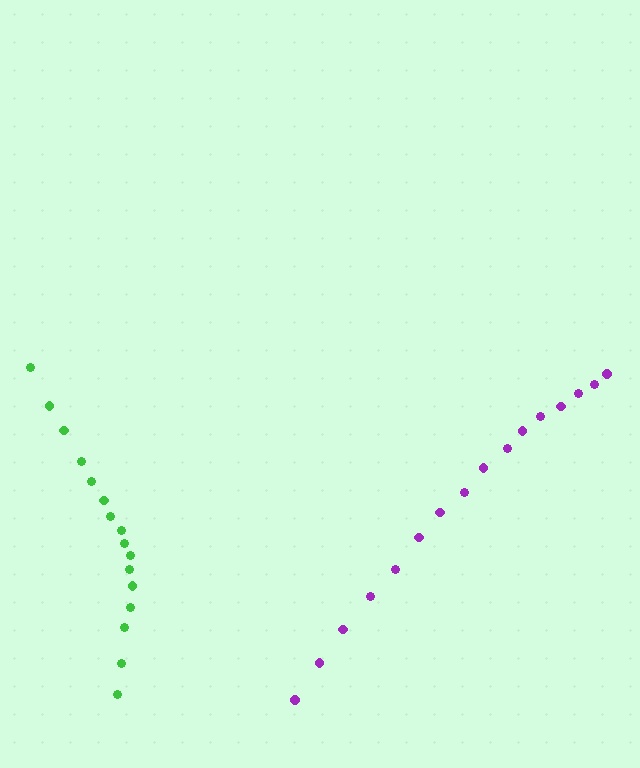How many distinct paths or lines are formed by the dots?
There are 2 distinct paths.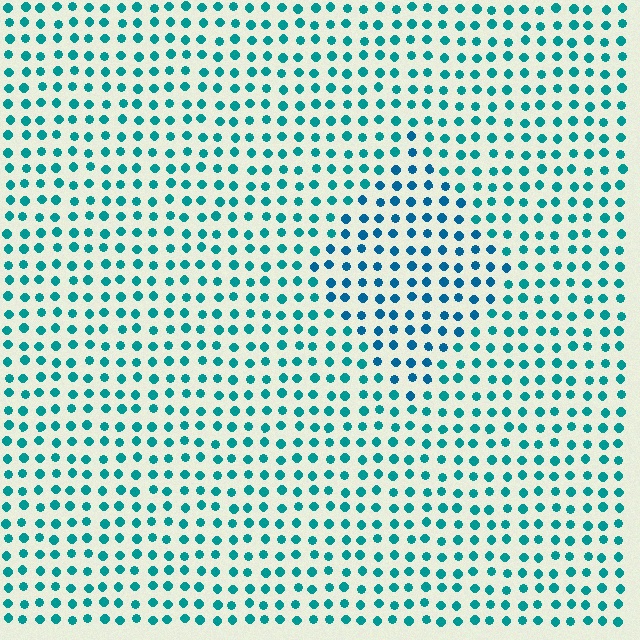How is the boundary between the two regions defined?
The boundary is defined purely by a slight shift in hue (about 22 degrees). Spacing, size, and orientation are identical on both sides.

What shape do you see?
I see a diamond.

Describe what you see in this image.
The image is filled with small teal elements in a uniform arrangement. A diamond-shaped region is visible where the elements are tinted to a slightly different hue, forming a subtle color boundary.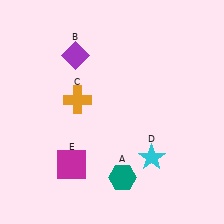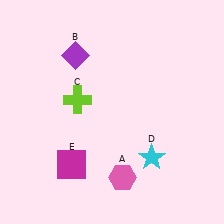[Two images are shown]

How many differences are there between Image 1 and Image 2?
There are 2 differences between the two images.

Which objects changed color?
A changed from teal to pink. C changed from orange to lime.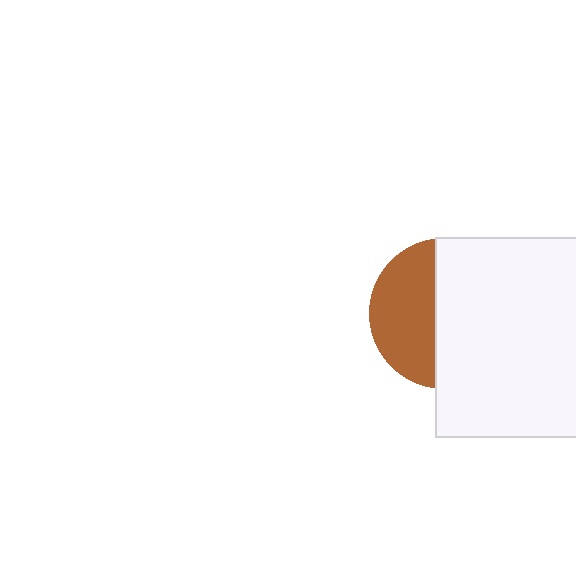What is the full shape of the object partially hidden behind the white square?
The partially hidden object is a brown circle.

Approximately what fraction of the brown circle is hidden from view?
Roughly 58% of the brown circle is hidden behind the white square.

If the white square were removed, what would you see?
You would see the complete brown circle.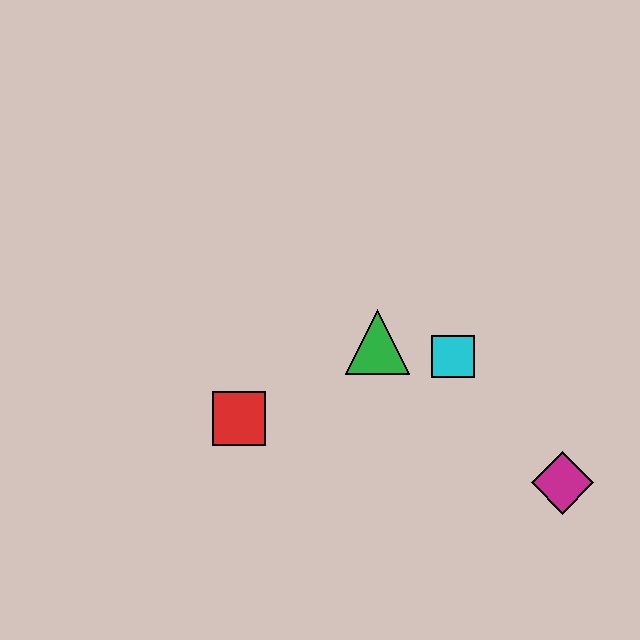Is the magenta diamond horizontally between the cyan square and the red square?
No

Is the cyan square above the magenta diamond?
Yes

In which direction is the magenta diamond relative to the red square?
The magenta diamond is to the right of the red square.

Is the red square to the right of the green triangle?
No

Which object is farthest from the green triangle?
The magenta diamond is farthest from the green triangle.